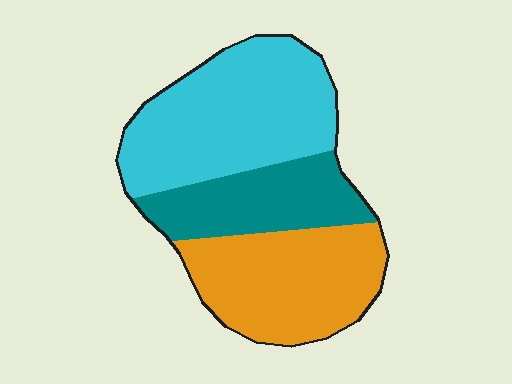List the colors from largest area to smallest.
From largest to smallest: cyan, orange, teal.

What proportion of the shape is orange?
Orange covers about 35% of the shape.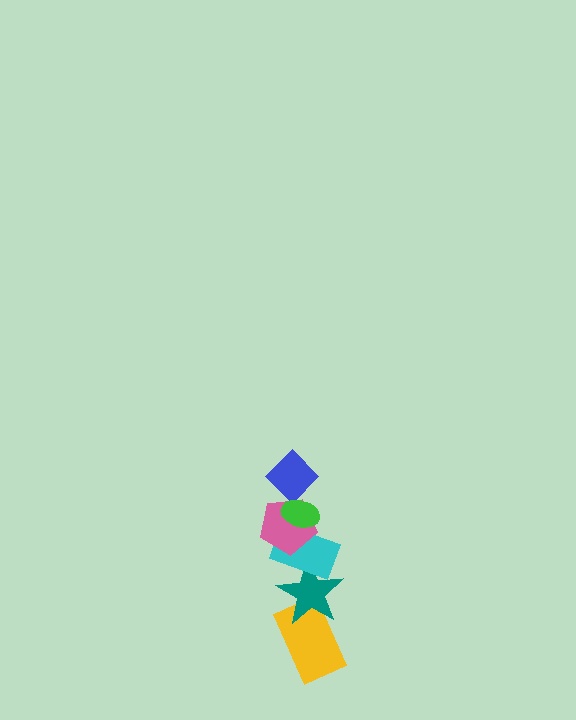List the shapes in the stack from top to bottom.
From top to bottom: the green ellipse, the blue diamond, the pink pentagon, the cyan rectangle, the teal star, the yellow rectangle.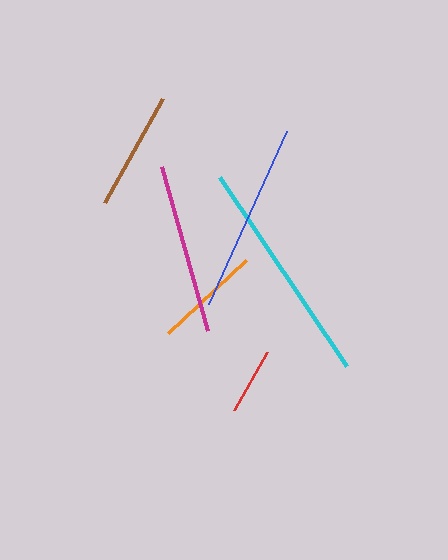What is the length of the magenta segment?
The magenta segment is approximately 170 pixels long.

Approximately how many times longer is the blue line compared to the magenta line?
The blue line is approximately 1.1 times the length of the magenta line.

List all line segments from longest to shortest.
From longest to shortest: cyan, blue, magenta, brown, orange, red.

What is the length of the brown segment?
The brown segment is approximately 118 pixels long.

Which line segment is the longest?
The cyan line is the longest at approximately 228 pixels.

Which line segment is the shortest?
The red line is the shortest at approximately 67 pixels.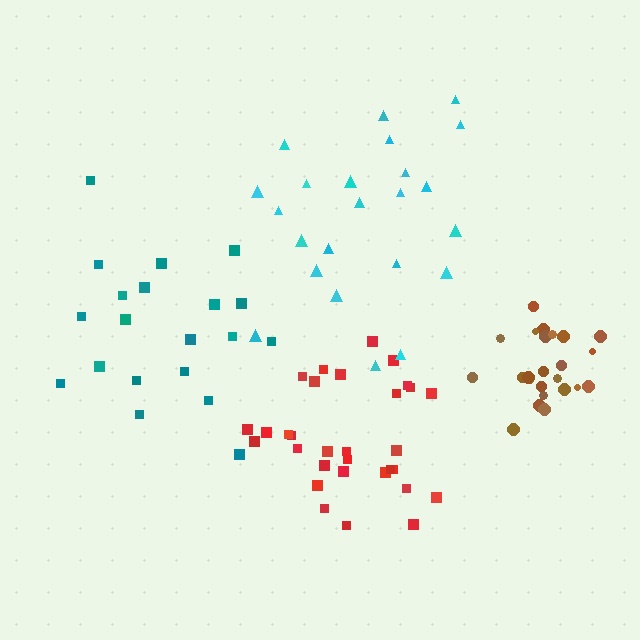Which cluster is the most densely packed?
Brown.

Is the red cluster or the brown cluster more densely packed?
Brown.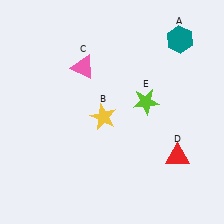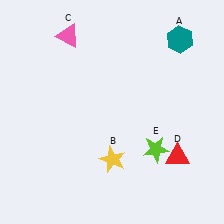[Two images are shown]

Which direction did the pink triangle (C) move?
The pink triangle (C) moved up.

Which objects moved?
The objects that moved are: the yellow star (B), the pink triangle (C), the lime star (E).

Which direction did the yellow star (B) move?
The yellow star (B) moved down.